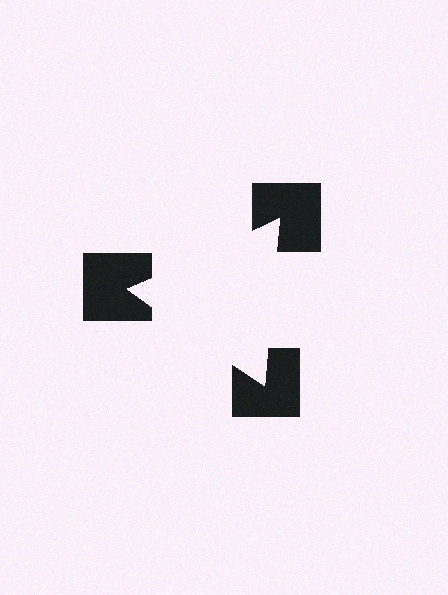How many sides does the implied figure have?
3 sides.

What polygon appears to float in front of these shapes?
An illusory triangle — its edges are inferred from the aligned wedge cuts in the notched squares, not physically drawn.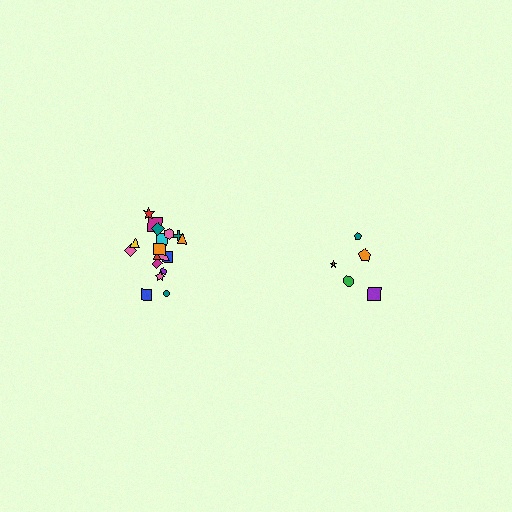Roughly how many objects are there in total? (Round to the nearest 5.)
Roughly 25 objects in total.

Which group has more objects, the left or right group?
The left group.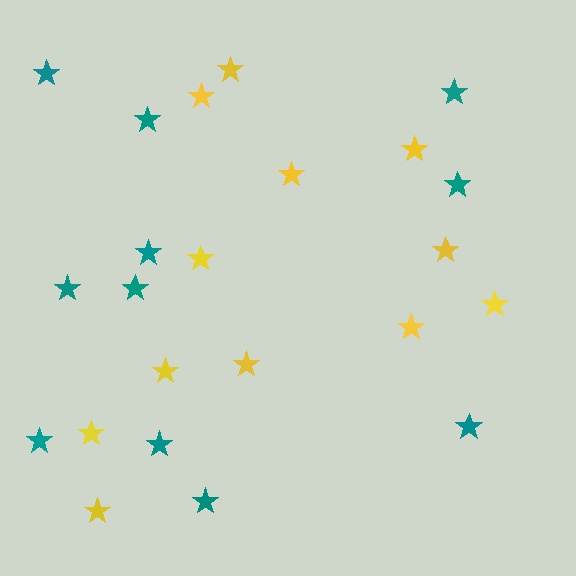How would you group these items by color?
There are 2 groups: one group of yellow stars (12) and one group of teal stars (11).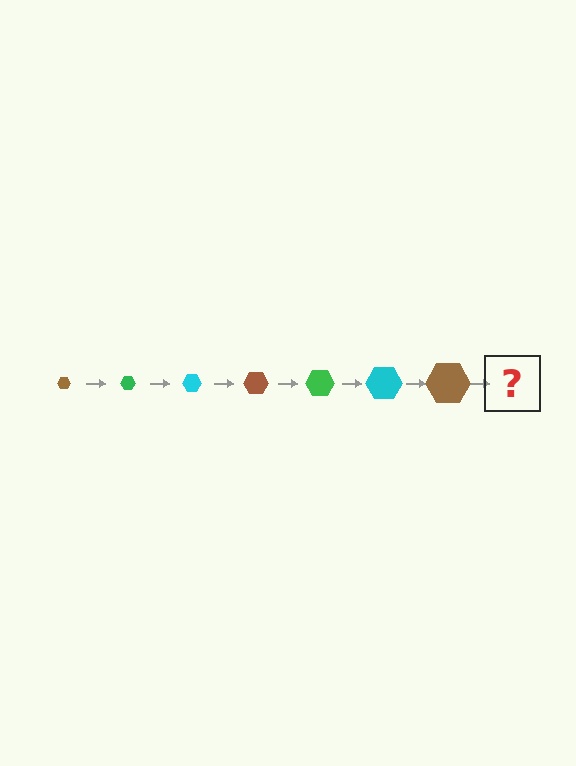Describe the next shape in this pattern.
It should be a green hexagon, larger than the previous one.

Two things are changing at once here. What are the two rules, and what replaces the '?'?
The two rules are that the hexagon grows larger each step and the color cycles through brown, green, and cyan. The '?' should be a green hexagon, larger than the previous one.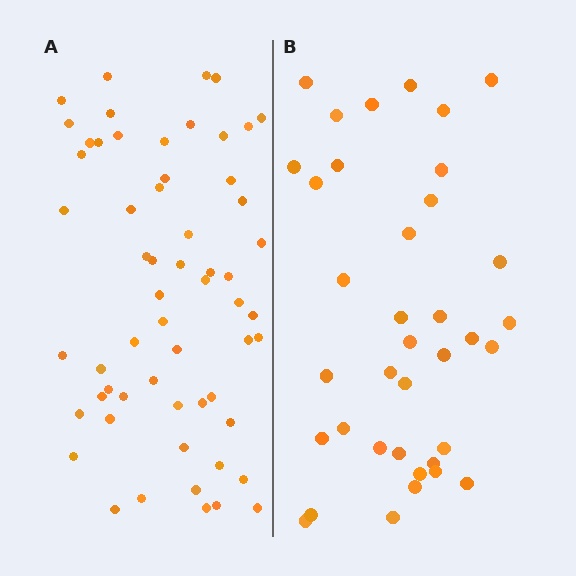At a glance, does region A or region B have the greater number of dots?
Region A (the left region) has more dots.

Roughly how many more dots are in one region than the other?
Region A has approximately 20 more dots than region B.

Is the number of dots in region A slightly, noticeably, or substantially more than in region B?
Region A has substantially more. The ratio is roughly 1.6 to 1.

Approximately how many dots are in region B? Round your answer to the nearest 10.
About 40 dots. (The exact count is 37, which rounds to 40.)